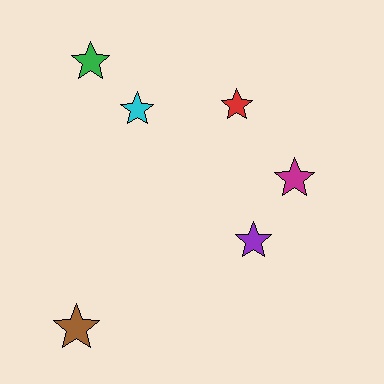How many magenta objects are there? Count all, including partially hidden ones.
There is 1 magenta object.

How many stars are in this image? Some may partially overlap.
There are 6 stars.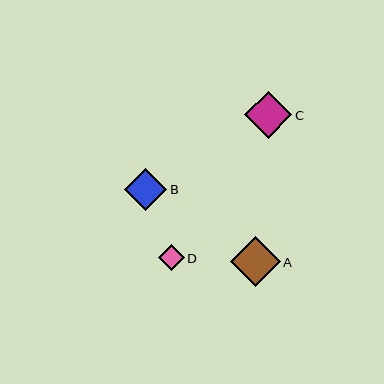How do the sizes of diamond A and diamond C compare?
Diamond A and diamond C are approximately the same size.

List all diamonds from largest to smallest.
From largest to smallest: A, C, B, D.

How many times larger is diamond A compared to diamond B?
Diamond A is approximately 1.2 times the size of diamond B.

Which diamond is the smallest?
Diamond D is the smallest with a size of approximately 25 pixels.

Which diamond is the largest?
Diamond A is the largest with a size of approximately 50 pixels.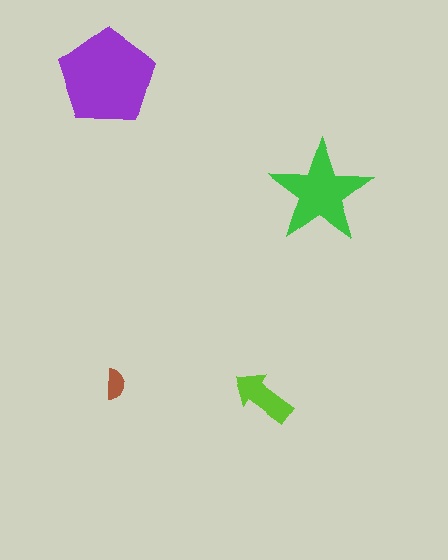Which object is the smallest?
The brown semicircle.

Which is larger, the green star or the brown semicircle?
The green star.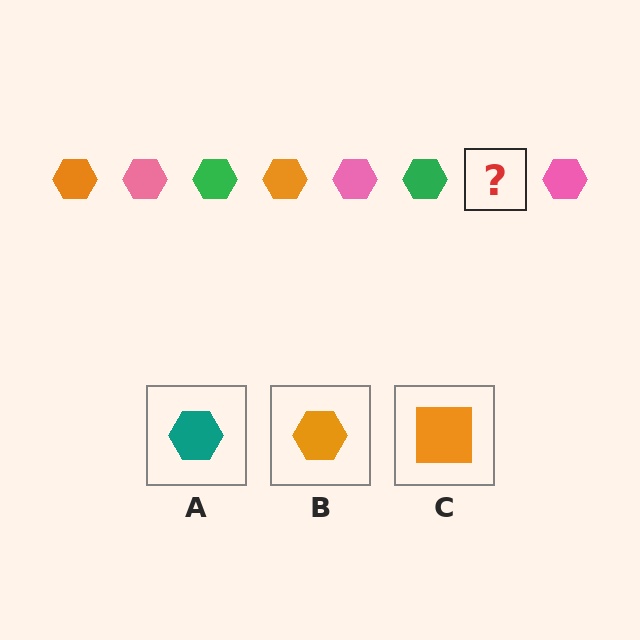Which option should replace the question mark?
Option B.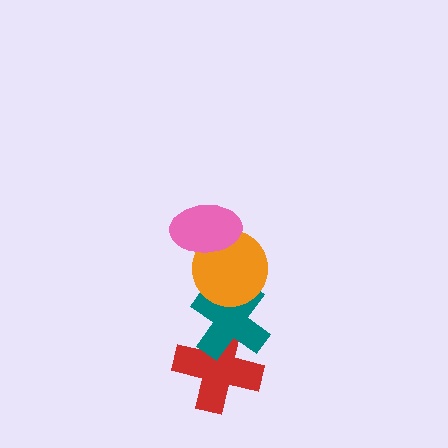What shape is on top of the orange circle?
The pink ellipse is on top of the orange circle.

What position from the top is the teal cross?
The teal cross is 3rd from the top.